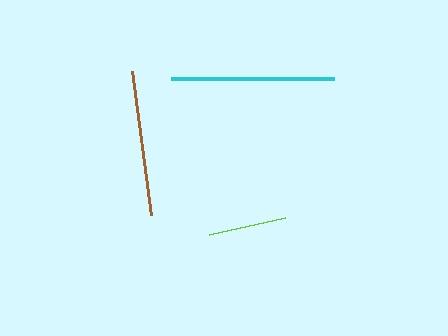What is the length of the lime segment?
The lime segment is approximately 78 pixels long.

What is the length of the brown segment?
The brown segment is approximately 146 pixels long.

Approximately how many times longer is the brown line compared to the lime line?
The brown line is approximately 1.9 times the length of the lime line.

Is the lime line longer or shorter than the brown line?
The brown line is longer than the lime line.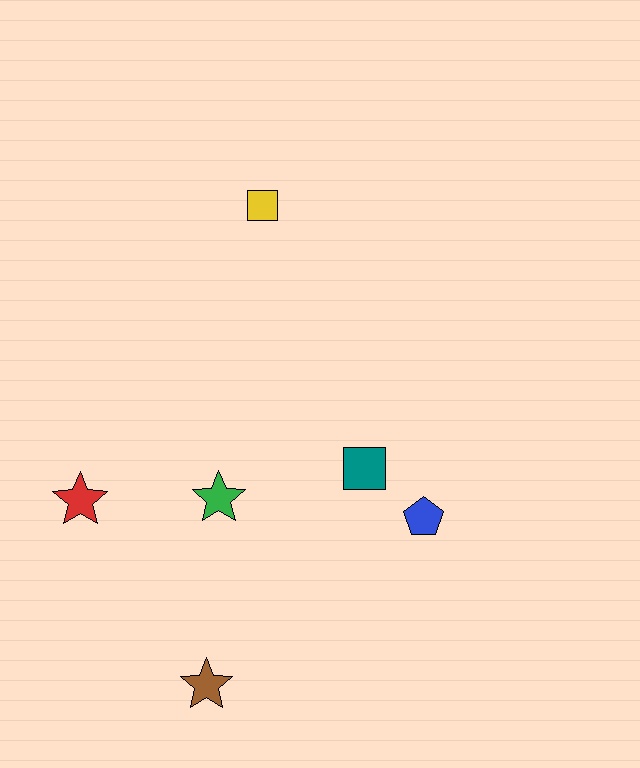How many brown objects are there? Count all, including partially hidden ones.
There is 1 brown object.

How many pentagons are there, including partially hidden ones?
There is 1 pentagon.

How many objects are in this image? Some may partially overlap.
There are 6 objects.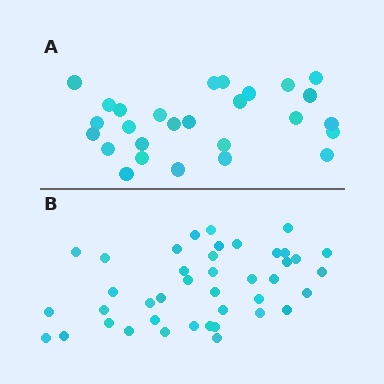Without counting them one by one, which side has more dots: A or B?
Region B (the bottom region) has more dots.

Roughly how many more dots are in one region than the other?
Region B has approximately 15 more dots than region A.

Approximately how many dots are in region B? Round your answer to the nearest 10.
About 40 dots. (The exact count is 41, which rounds to 40.)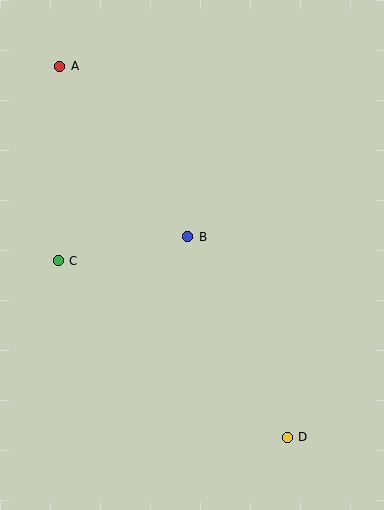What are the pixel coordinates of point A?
Point A is at (60, 66).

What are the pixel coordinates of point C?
Point C is at (58, 261).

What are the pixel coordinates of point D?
Point D is at (287, 437).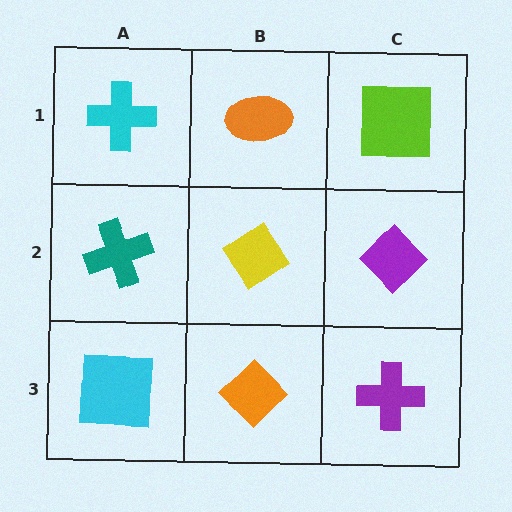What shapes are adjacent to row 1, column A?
A teal cross (row 2, column A), an orange ellipse (row 1, column B).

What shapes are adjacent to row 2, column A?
A cyan cross (row 1, column A), a cyan square (row 3, column A), a yellow diamond (row 2, column B).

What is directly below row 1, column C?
A purple diamond.